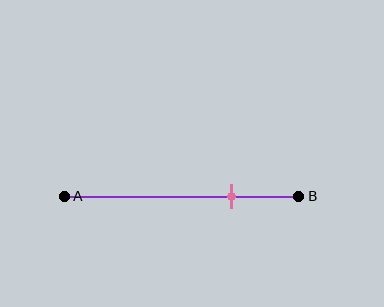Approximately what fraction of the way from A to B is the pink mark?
The pink mark is approximately 70% of the way from A to B.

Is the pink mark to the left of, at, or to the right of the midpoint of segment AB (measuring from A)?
The pink mark is to the right of the midpoint of segment AB.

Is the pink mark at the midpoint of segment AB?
No, the mark is at about 70% from A, not at the 50% midpoint.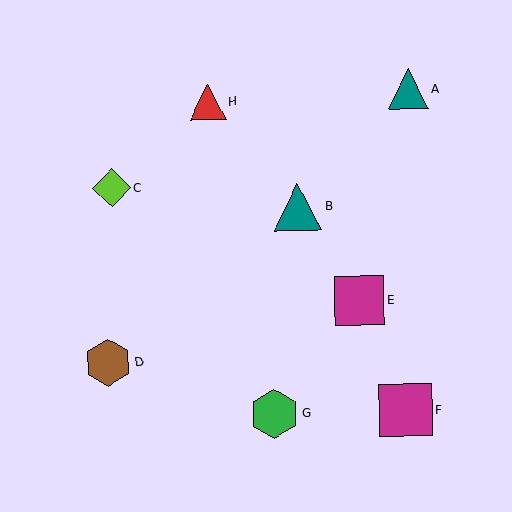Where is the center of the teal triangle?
The center of the teal triangle is at (298, 207).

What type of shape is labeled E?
Shape E is a magenta square.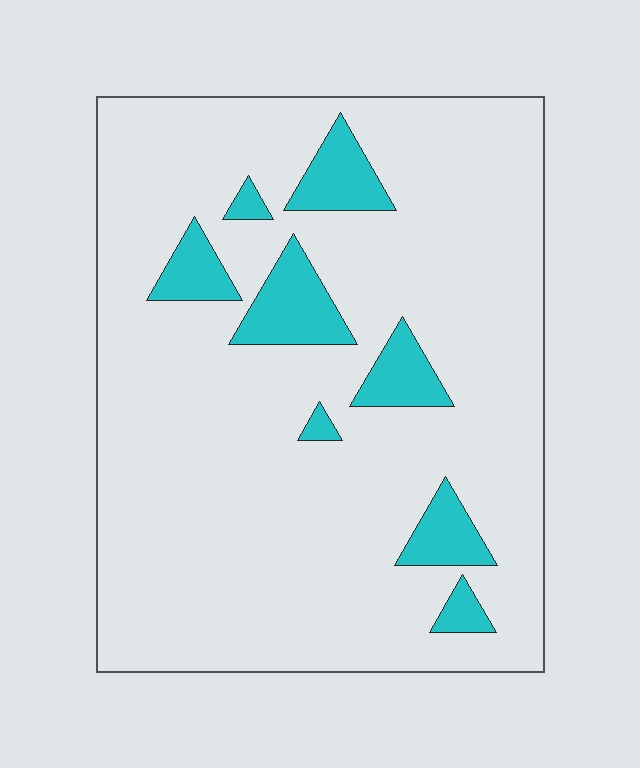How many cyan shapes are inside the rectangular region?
8.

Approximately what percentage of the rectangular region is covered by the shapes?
Approximately 10%.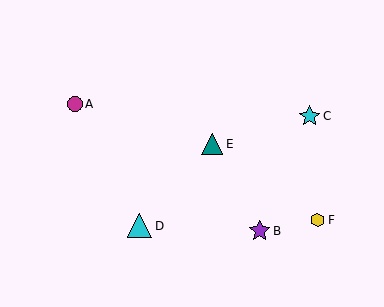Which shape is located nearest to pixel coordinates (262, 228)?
The purple star (labeled B) at (260, 231) is nearest to that location.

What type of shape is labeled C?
Shape C is a cyan star.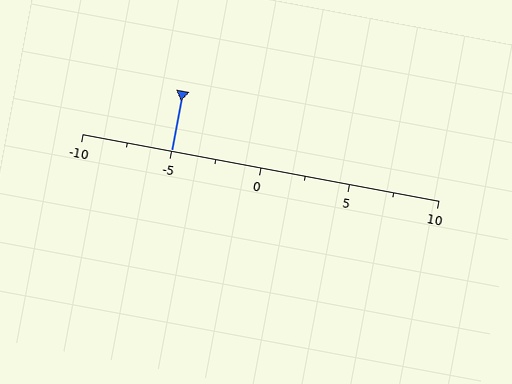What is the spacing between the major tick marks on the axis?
The major ticks are spaced 5 apart.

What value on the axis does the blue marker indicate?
The marker indicates approximately -5.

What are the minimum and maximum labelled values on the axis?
The axis runs from -10 to 10.